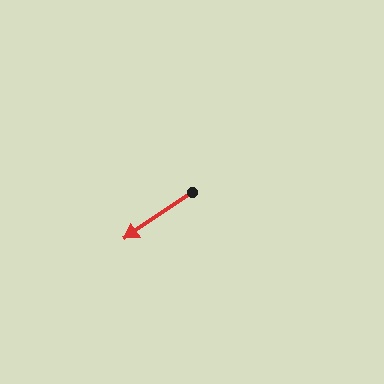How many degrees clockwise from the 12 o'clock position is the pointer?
Approximately 236 degrees.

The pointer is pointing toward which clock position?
Roughly 8 o'clock.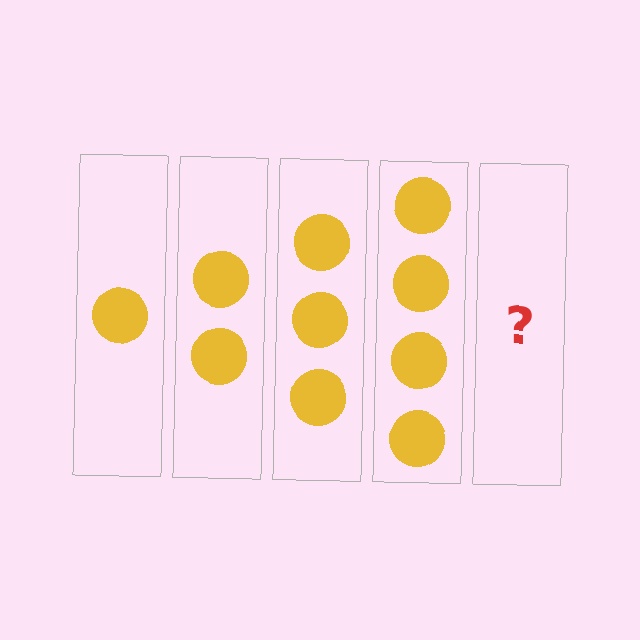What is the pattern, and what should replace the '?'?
The pattern is that each step adds one more circle. The '?' should be 5 circles.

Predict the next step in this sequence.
The next step is 5 circles.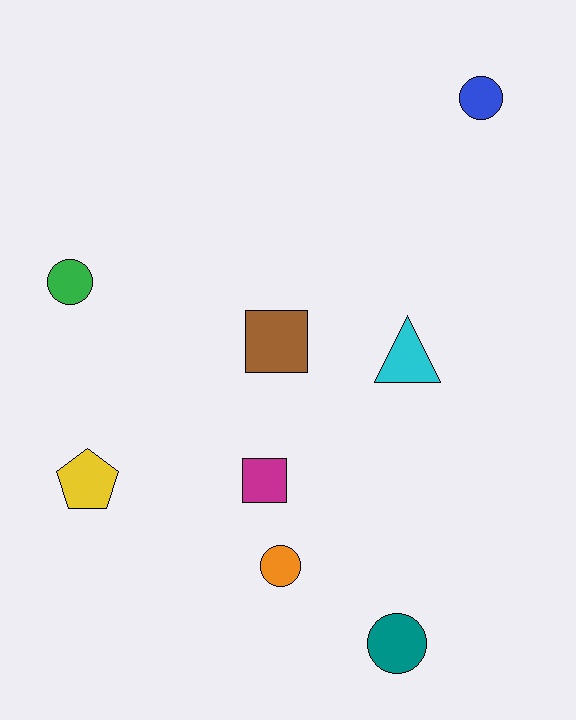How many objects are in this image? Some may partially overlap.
There are 8 objects.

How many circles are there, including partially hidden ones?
There are 4 circles.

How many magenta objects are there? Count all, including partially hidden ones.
There is 1 magenta object.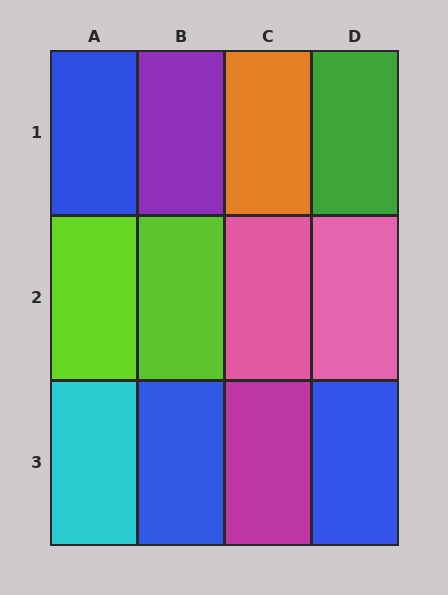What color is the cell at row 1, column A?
Blue.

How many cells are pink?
2 cells are pink.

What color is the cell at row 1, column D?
Green.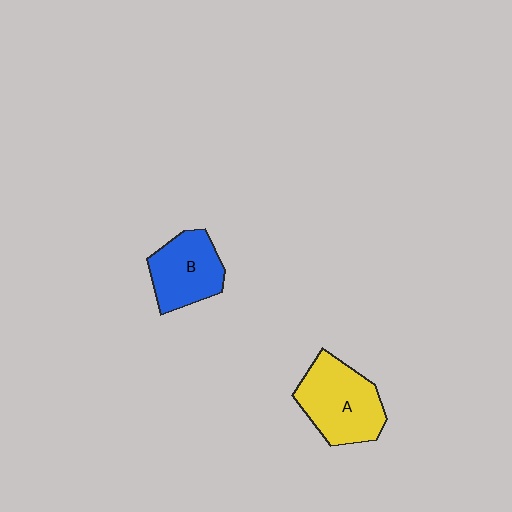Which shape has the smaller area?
Shape B (blue).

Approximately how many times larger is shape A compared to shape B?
Approximately 1.3 times.